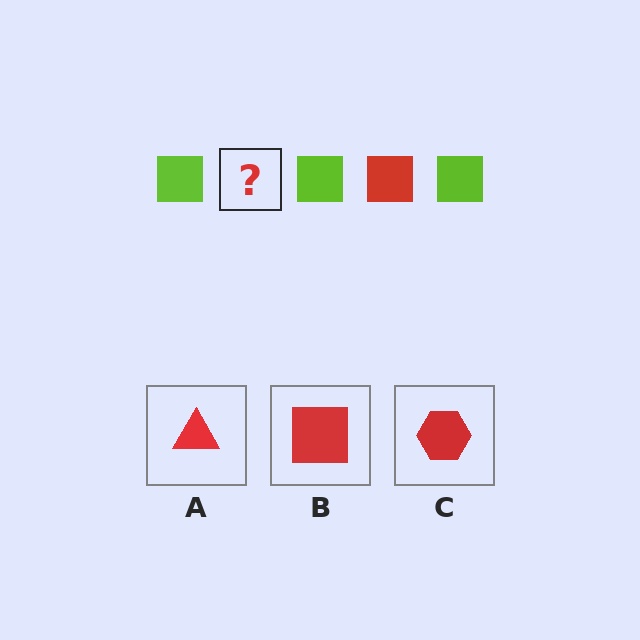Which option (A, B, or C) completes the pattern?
B.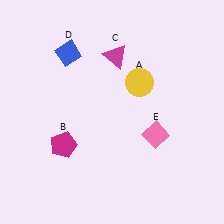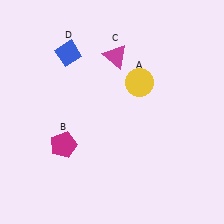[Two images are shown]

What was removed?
The pink diamond (E) was removed in Image 2.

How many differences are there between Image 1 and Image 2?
There is 1 difference between the two images.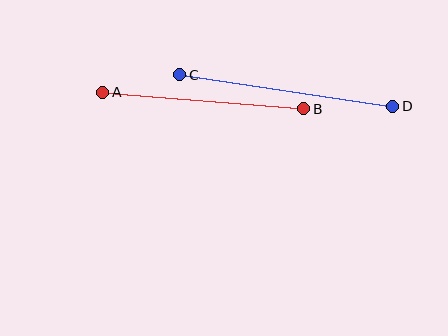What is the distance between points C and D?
The distance is approximately 215 pixels.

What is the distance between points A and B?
The distance is approximately 201 pixels.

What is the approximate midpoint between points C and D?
The midpoint is at approximately (286, 91) pixels.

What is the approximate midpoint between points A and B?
The midpoint is at approximately (203, 100) pixels.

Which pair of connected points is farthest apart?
Points C and D are farthest apart.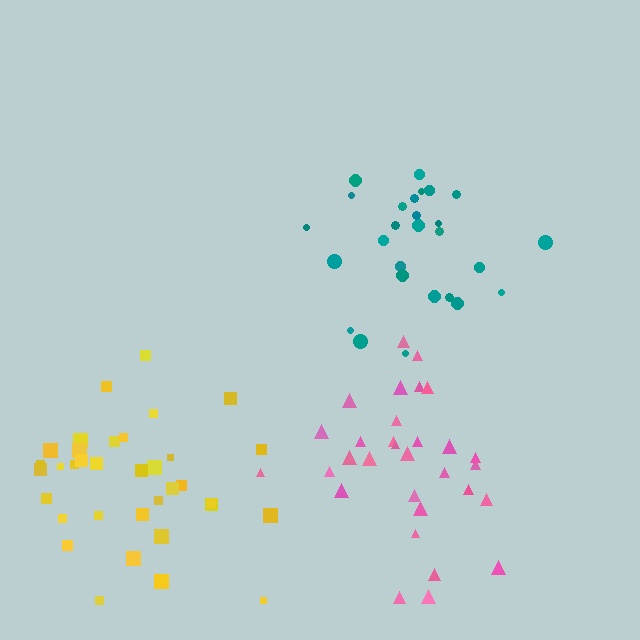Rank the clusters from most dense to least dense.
yellow, pink, teal.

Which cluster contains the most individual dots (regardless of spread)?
Yellow (35).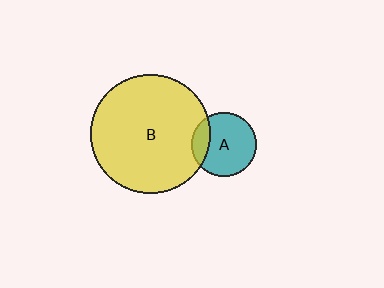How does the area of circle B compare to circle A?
Approximately 3.4 times.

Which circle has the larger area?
Circle B (yellow).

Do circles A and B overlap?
Yes.